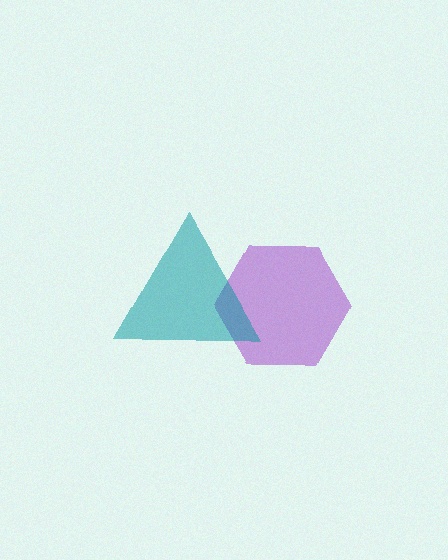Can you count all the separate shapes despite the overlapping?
Yes, there are 2 separate shapes.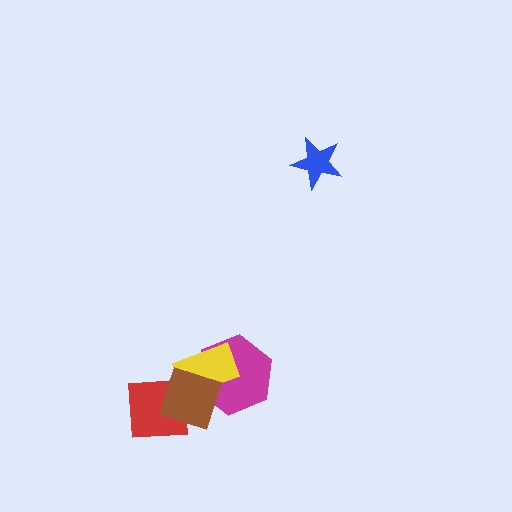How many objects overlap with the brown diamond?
3 objects overlap with the brown diamond.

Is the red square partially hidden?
Yes, it is partially covered by another shape.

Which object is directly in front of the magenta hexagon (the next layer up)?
The yellow rectangle is directly in front of the magenta hexagon.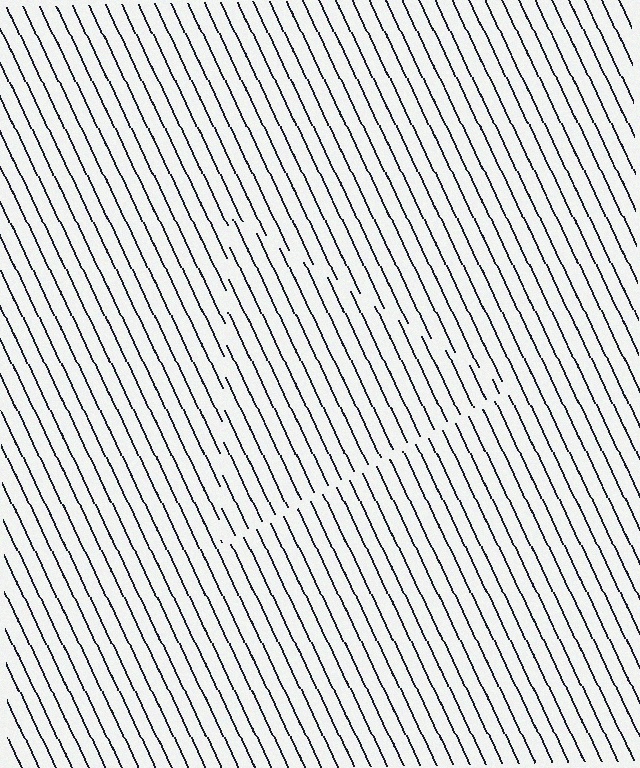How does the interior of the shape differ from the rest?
The interior of the shape contains the same grating, shifted by half a period — the contour is defined by the phase discontinuity where line-ends from the inner and outer gratings abut.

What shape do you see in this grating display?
An illusory triangle. The interior of the shape contains the same grating, shifted by half a period — the contour is defined by the phase discontinuity where line-ends from the inner and outer gratings abut.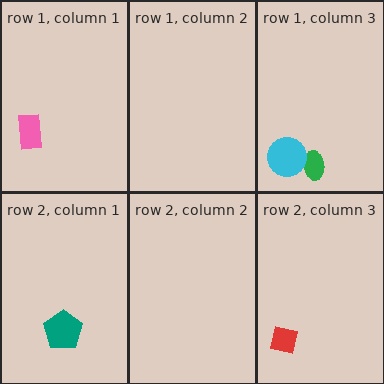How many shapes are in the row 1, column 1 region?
1.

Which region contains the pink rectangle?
The row 1, column 1 region.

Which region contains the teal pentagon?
The row 2, column 1 region.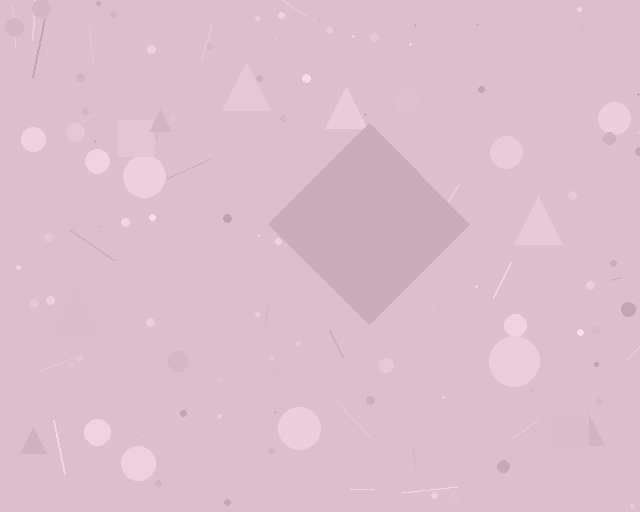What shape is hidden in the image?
A diamond is hidden in the image.